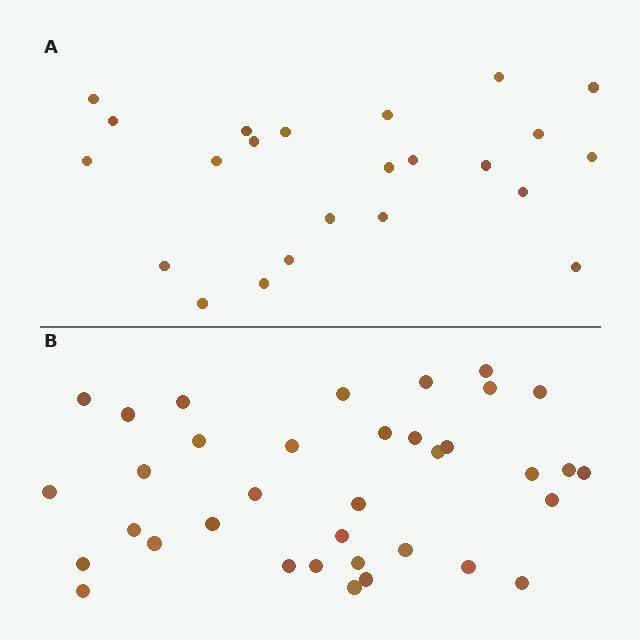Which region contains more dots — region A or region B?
Region B (the bottom region) has more dots.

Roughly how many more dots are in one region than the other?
Region B has approximately 15 more dots than region A.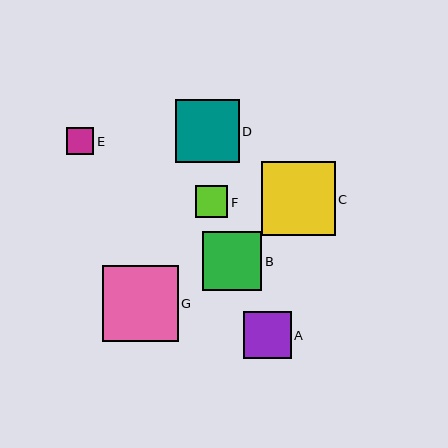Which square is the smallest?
Square E is the smallest with a size of approximately 28 pixels.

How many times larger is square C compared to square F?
Square C is approximately 2.3 times the size of square F.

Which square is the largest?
Square G is the largest with a size of approximately 75 pixels.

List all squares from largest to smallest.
From largest to smallest: G, C, D, B, A, F, E.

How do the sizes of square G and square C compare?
Square G and square C are approximately the same size.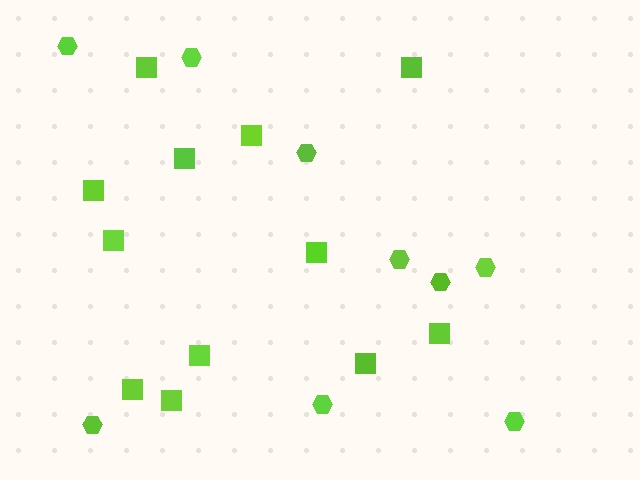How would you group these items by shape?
There are 2 groups: one group of squares (12) and one group of hexagons (9).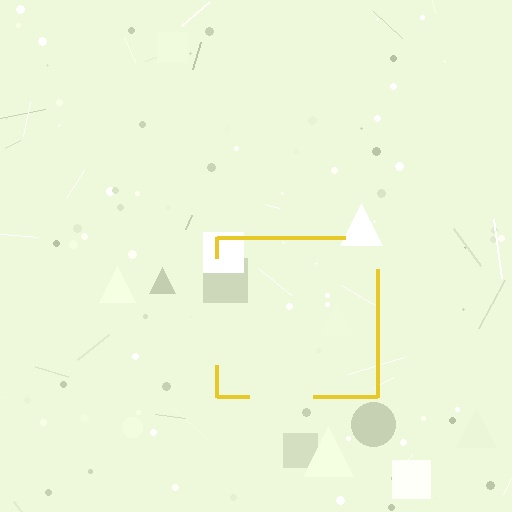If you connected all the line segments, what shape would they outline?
They would outline a square.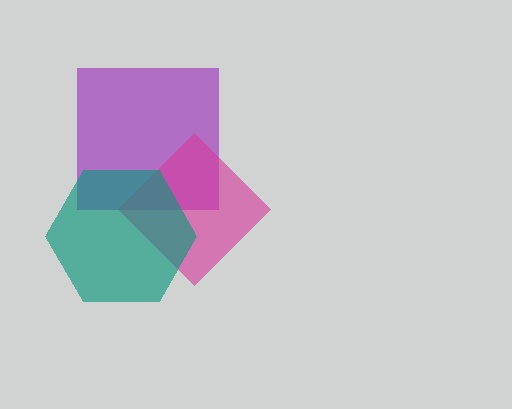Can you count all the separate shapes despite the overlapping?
Yes, there are 3 separate shapes.